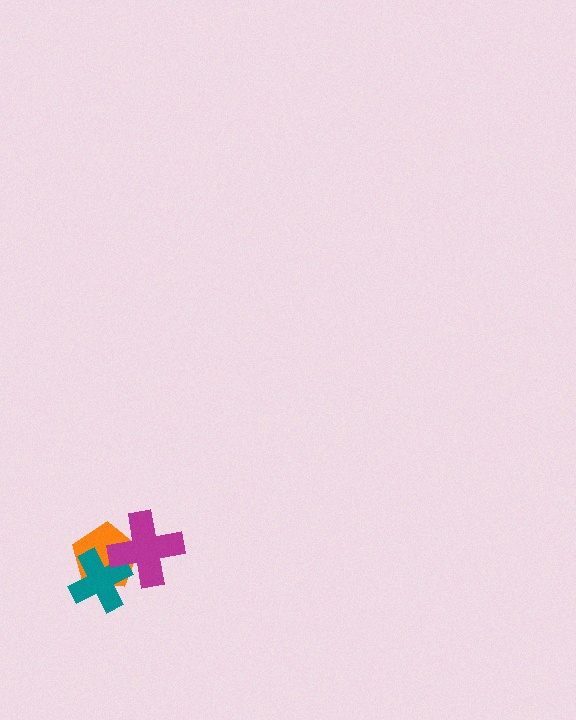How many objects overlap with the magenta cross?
2 objects overlap with the magenta cross.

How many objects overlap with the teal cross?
2 objects overlap with the teal cross.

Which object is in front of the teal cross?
The magenta cross is in front of the teal cross.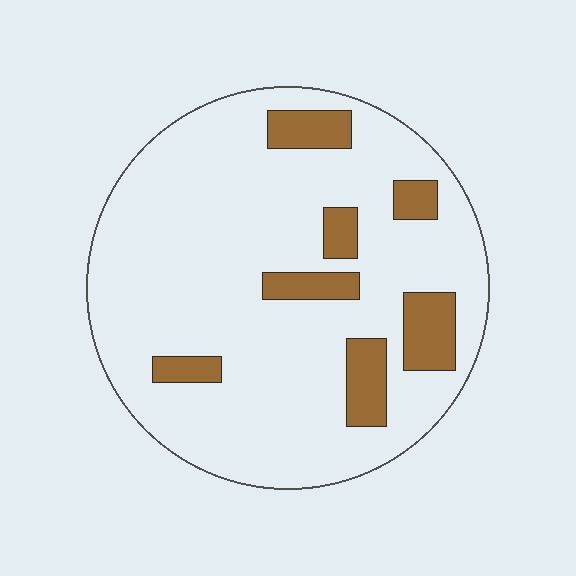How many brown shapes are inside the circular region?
7.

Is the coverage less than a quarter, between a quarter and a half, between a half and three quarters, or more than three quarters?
Less than a quarter.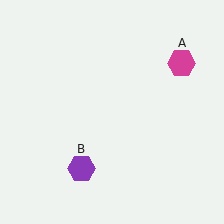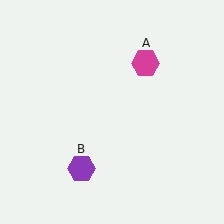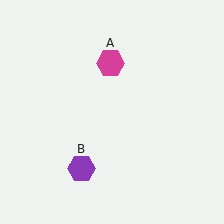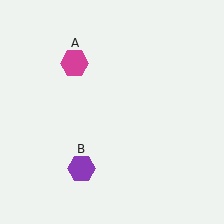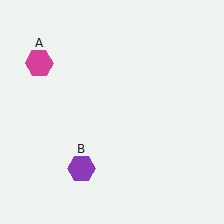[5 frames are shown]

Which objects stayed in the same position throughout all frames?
Purple hexagon (object B) remained stationary.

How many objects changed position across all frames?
1 object changed position: magenta hexagon (object A).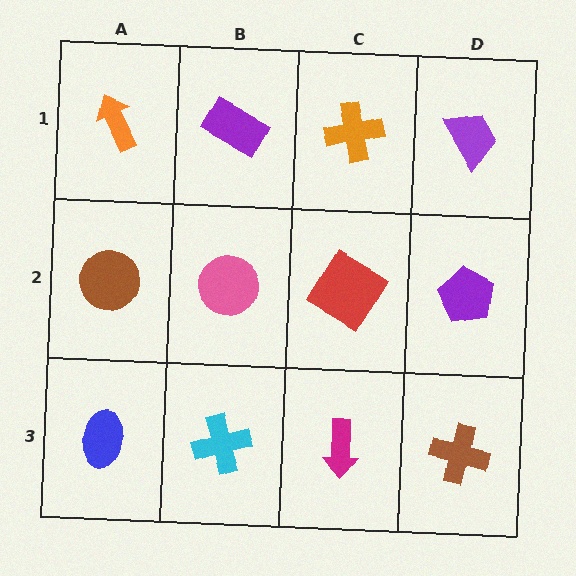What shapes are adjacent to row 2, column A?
An orange arrow (row 1, column A), a blue ellipse (row 3, column A), a pink circle (row 2, column B).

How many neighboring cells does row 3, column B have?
3.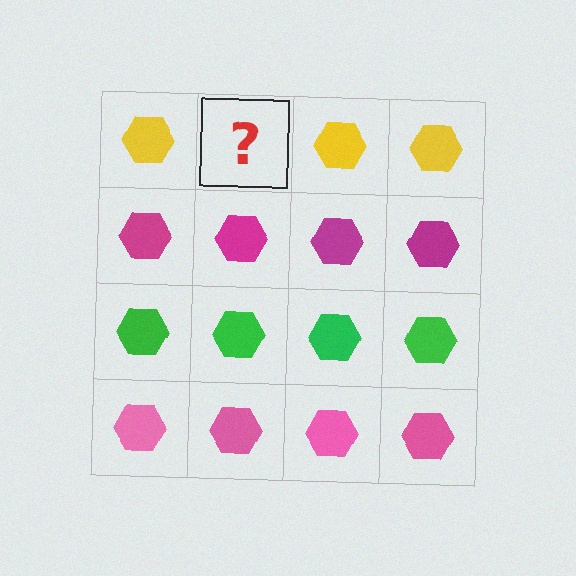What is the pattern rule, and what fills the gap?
The rule is that each row has a consistent color. The gap should be filled with a yellow hexagon.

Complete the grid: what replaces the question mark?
The question mark should be replaced with a yellow hexagon.